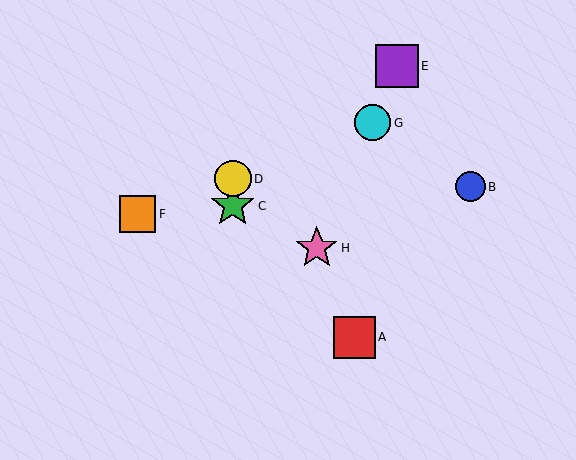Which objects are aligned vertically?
Objects C, D are aligned vertically.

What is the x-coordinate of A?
Object A is at x≈354.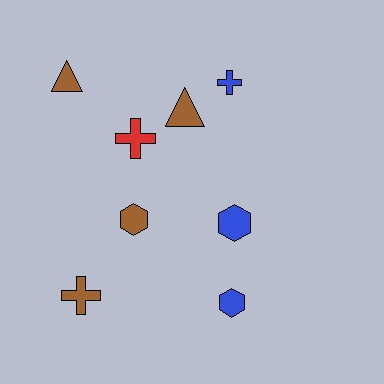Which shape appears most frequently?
Cross, with 3 objects.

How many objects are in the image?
There are 8 objects.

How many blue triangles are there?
There are no blue triangles.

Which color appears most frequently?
Brown, with 4 objects.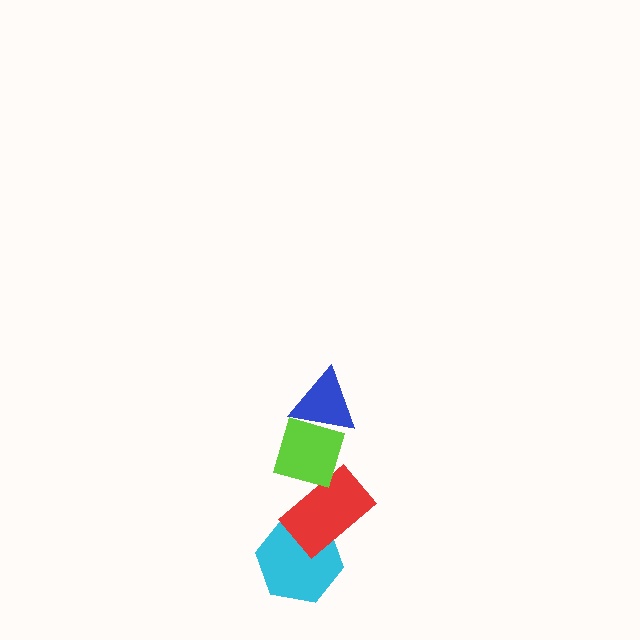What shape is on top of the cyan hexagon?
The red rectangle is on top of the cyan hexagon.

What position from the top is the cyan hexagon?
The cyan hexagon is 4th from the top.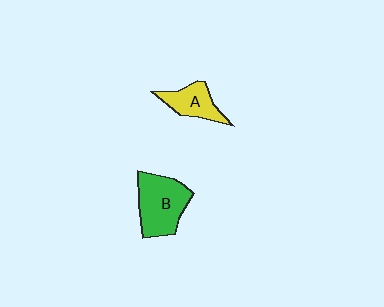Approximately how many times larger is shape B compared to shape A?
Approximately 1.6 times.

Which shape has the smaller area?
Shape A (yellow).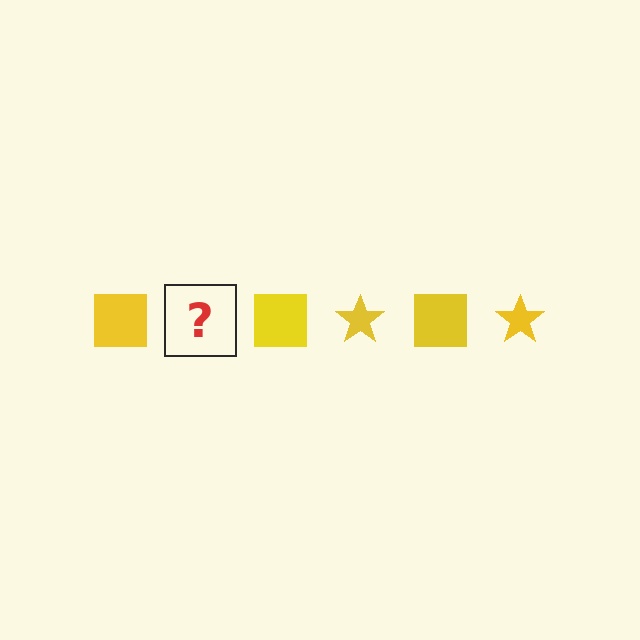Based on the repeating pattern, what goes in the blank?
The blank should be a yellow star.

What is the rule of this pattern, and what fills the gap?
The rule is that the pattern cycles through square, star shapes in yellow. The gap should be filled with a yellow star.